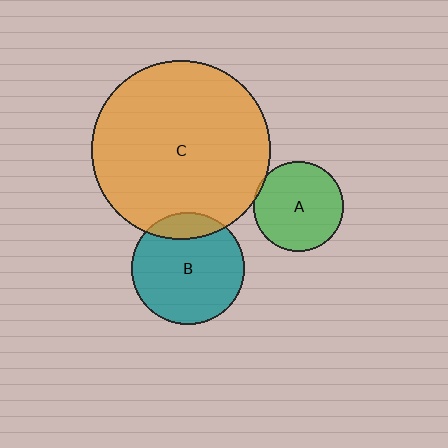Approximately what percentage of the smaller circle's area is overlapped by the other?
Approximately 5%.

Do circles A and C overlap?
Yes.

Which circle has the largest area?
Circle C (orange).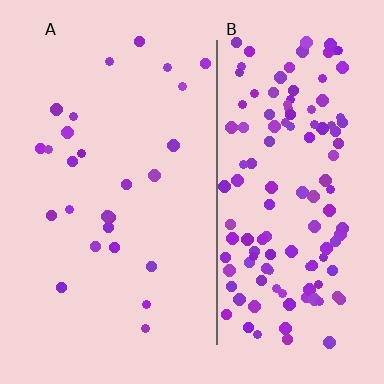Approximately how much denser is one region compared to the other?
Approximately 5.1× — region B over region A.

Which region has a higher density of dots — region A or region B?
B (the right).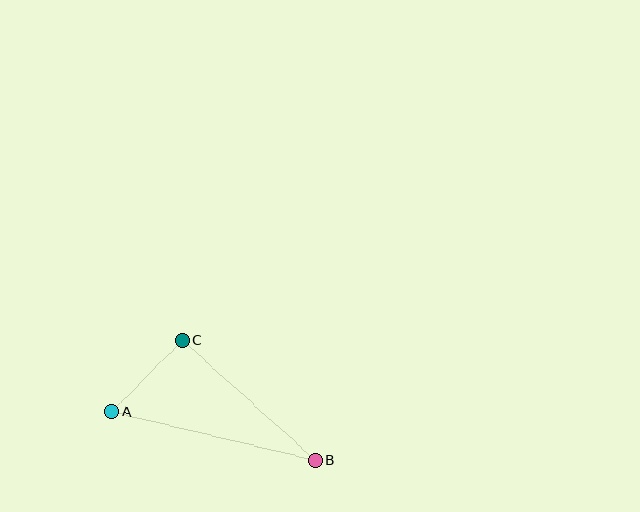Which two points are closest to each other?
Points A and C are closest to each other.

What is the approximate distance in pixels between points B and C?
The distance between B and C is approximately 179 pixels.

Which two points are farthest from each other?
Points A and B are farthest from each other.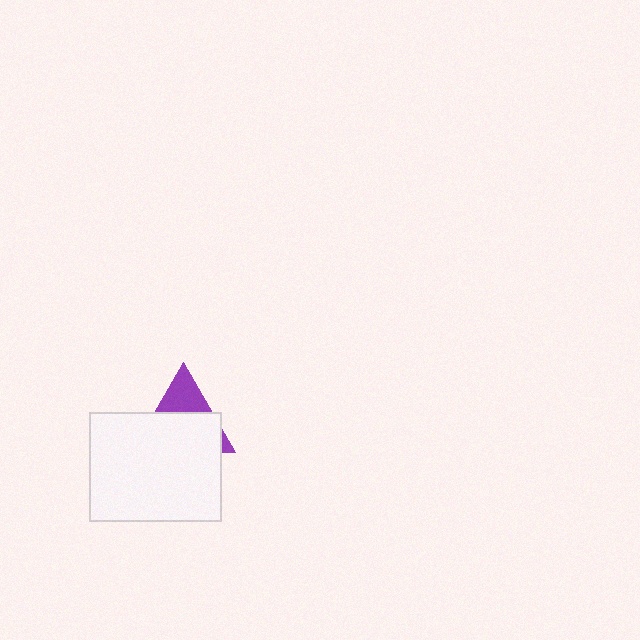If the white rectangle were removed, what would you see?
You would see the complete purple triangle.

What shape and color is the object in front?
The object in front is a white rectangle.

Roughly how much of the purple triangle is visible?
A small part of it is visible (roughly 33%).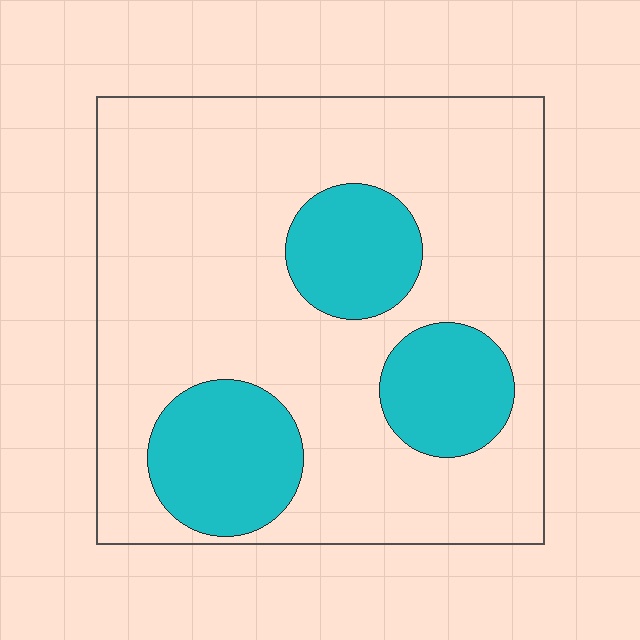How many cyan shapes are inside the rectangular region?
3.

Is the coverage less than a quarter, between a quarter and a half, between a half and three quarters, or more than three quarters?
Less than a quarter.